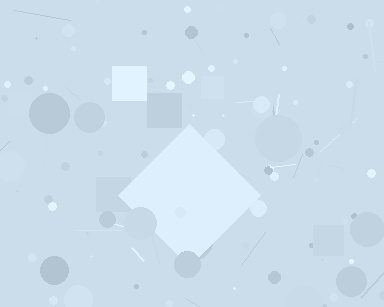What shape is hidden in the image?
A diamond is hidden in the image.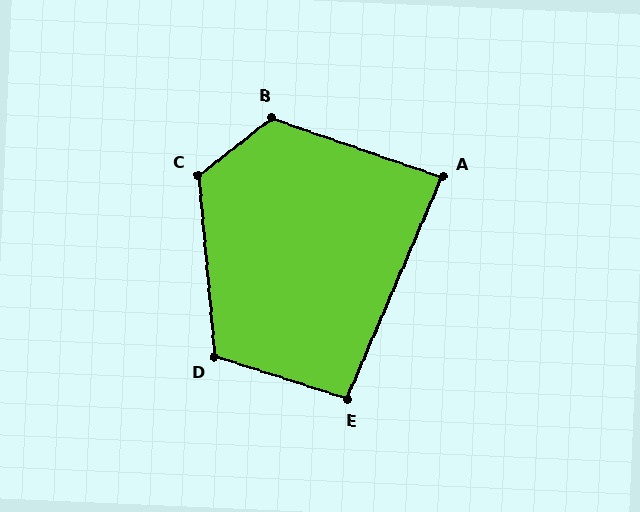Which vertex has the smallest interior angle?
A, at approximately 86 degrees.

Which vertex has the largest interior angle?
B, at approximately 123 degrees.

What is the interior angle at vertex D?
Approximately 113 degrees (obtuse).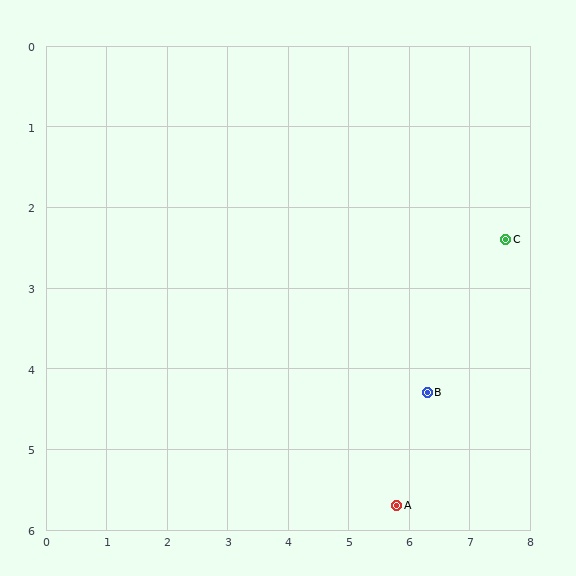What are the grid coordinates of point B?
Point B is at approximately (6.3, 4.3).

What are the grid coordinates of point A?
Point A is at approximately (5.8, 5.7).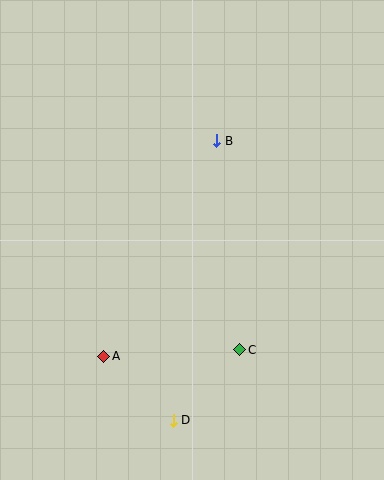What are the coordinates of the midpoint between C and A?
The midpoint between C and A is at (172, 353).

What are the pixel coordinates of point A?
Point A is at (104, 356).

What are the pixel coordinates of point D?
Point D is at (173, 420).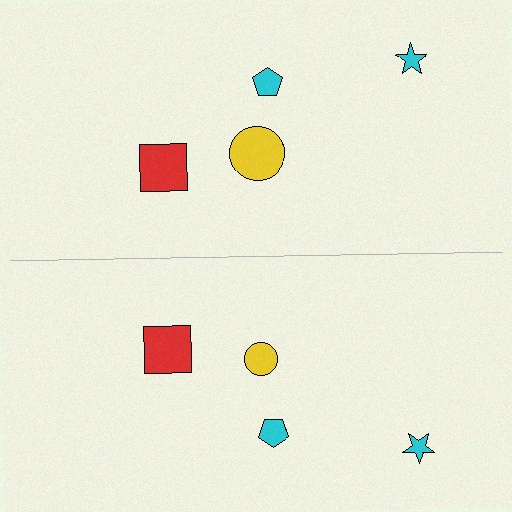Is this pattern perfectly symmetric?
No, the pattern is not perfectly symmetric. The yellow circle on the bottom side has a different size than its mirror counterpart.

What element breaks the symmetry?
The yellow circle on the bottom side has a different size than its mirror counterpart.